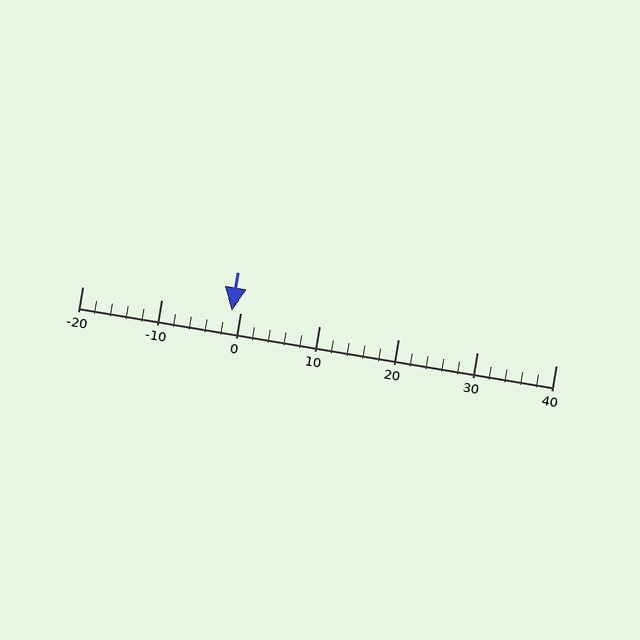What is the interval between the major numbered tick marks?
The major tick marks are spaced 10 units apart.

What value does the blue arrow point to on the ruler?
The blue arrow points to approximately -1.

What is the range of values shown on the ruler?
The ruler shows values from -20 to 40.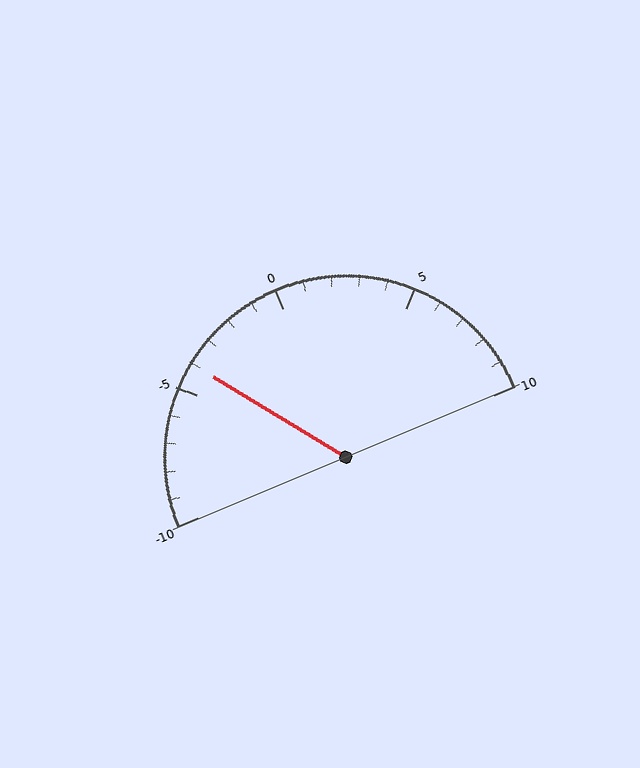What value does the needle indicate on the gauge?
The needle indicates approximately -4.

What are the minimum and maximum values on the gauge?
The gauge ranges from -10 to 10.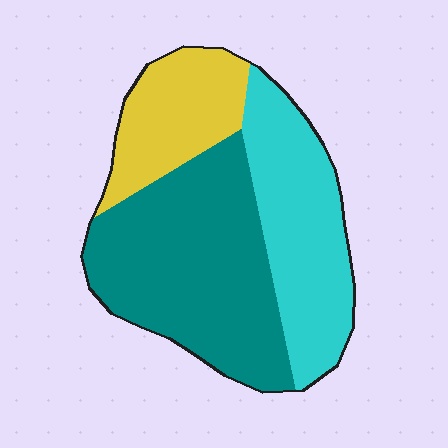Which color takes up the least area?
Yellow, at roughly 20%.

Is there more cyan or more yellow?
Cyan.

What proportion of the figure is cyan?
Cyan takes up between a quarter and a half of the figure.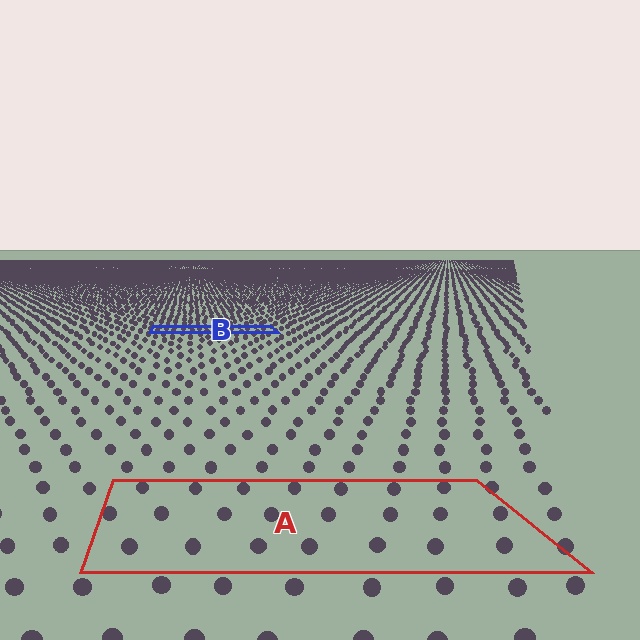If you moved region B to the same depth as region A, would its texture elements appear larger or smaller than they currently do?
They would appear larger. At a closer depth, the same texture elements are projected at a bigger on-screen size.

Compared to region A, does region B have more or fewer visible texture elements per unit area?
Region B has more texture elements per unit area — they are packed more densely because it is farther away.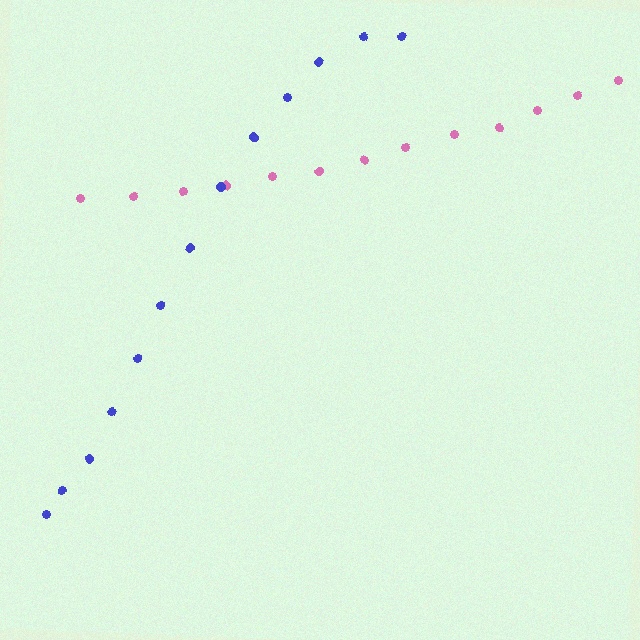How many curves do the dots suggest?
There are 2 distinct paths.